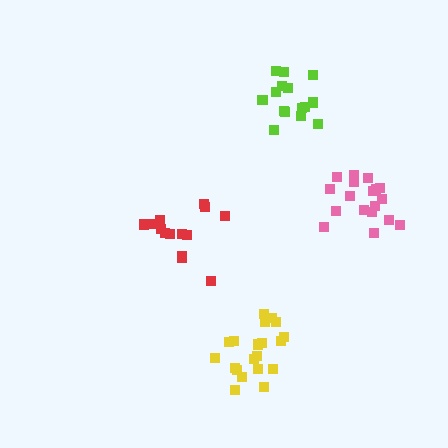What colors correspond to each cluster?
The clusters are colored: lime, yellow, red, pink.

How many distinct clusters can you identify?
There are 4 distinct clusters.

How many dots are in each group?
Group 1: 15 dots, Group 2: 20 dots, Group 3: 14 dots, Group 4: 18 dots (67 total).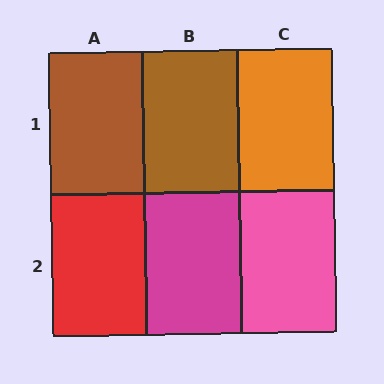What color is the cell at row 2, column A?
Red.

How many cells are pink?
1 cell is pink.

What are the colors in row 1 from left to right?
Brown, brown, orange.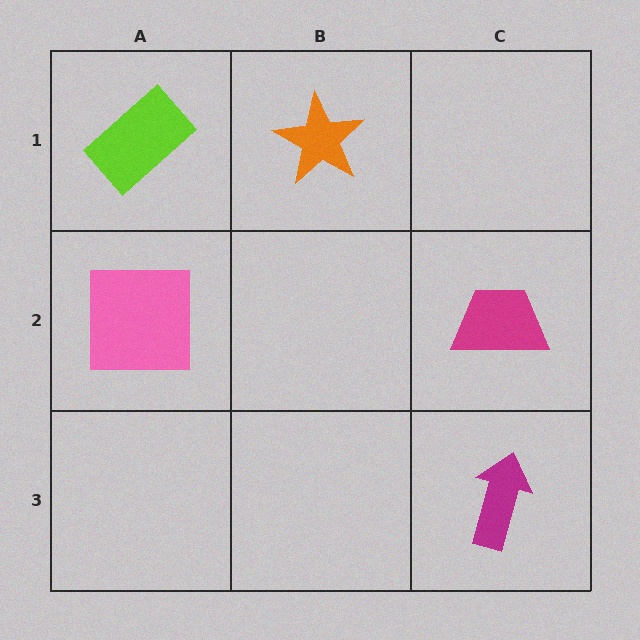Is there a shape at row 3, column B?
No, that cell is empty.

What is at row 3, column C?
A magenta arrow.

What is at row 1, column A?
A lime rectangle.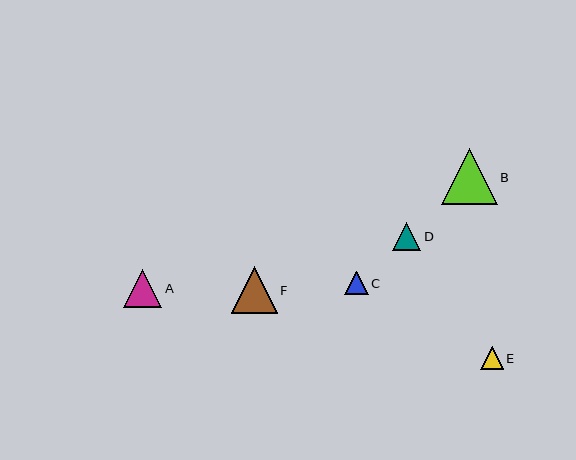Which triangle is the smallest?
Triangle E is the smallest with a size of approximately 23 pixels.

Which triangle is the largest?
Triangle B is the largest with a size of approximately 56 pixels.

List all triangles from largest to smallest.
From largest to smallest: B, F, A, D, C, E.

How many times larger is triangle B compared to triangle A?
Triangle B is approximately 1.5 times the size of triangle A.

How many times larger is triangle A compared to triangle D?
Triangle A is approximately 1.4 times the size of triangle D.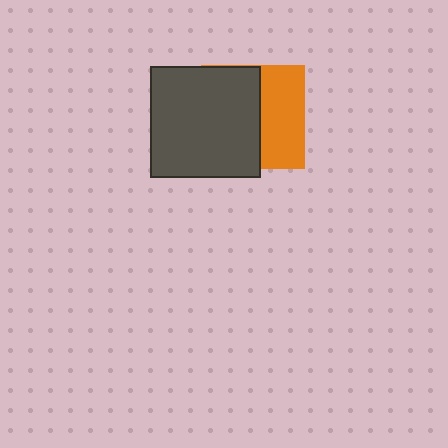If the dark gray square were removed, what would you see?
You would see the complete orange square.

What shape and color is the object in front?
The object in front is a dark gray square.